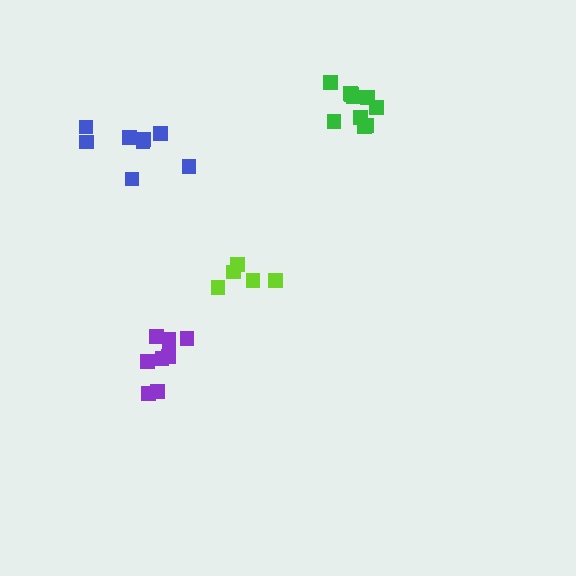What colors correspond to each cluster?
The clusters are colored: lime, purple, blue, green.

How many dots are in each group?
Group 1: 5 dots, Group 2: 9 dots, Group 3: 8 dots, Group 4: 10 dots (32 total).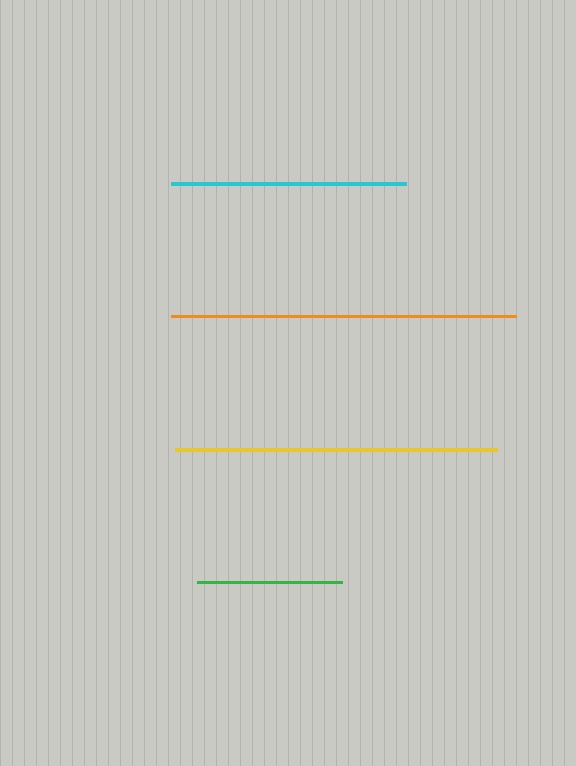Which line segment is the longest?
The orange line is the longest at approximately 344 pixels.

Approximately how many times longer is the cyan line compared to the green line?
The cyan line is approximately 1.6 times the length of the green line.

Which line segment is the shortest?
The green line is the shortest at approximately 145 pixels.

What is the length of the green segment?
The green segment is approximately 145 pixels long.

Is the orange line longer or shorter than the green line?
The orange line is longer than the green line.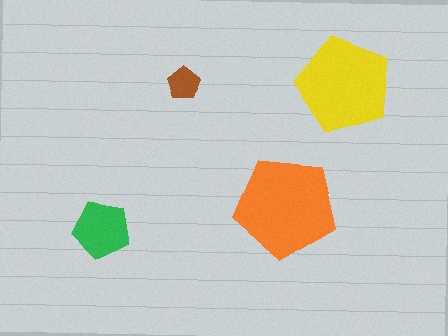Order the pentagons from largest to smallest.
the orange one, the yellow one, the green one, the brown one.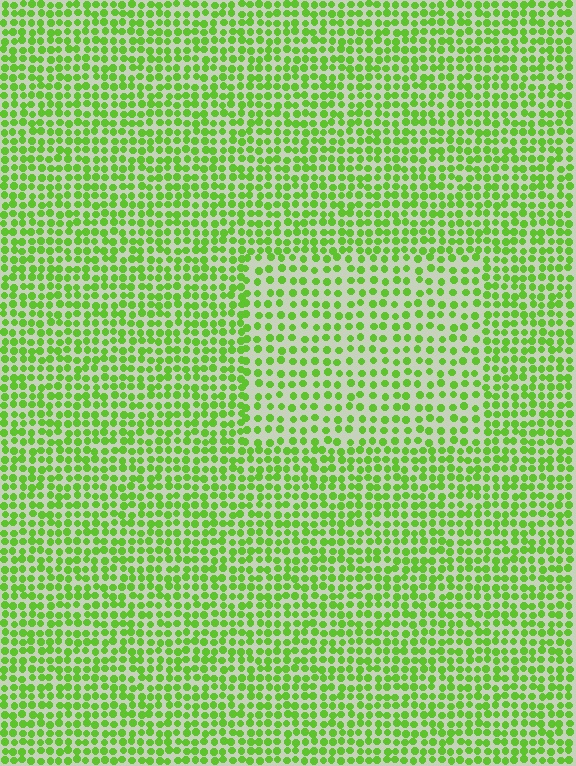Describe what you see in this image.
The image contains small lime elements arranged at two different densities. A rectangle-shaped region is visible where the elements are less densely packed than the surrounding area.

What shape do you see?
I see a rectangle.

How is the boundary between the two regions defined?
The boundary is defined by a change in element density (approximately 1.6x ratio). All elements are the same color, size, and shape.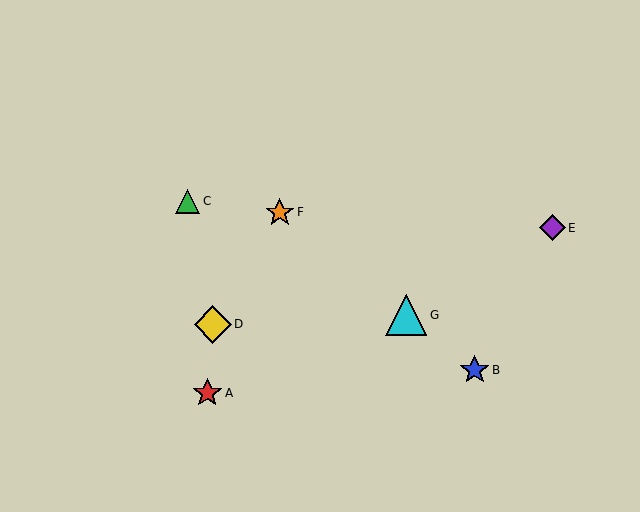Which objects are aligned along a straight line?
Objects B, F, G are aligned along a straight line.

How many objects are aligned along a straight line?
3 objects (B, F, G) are aligned along a straight line.